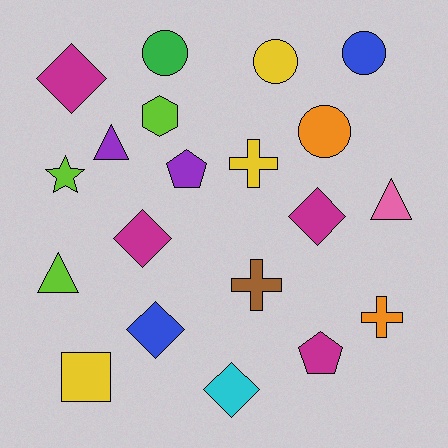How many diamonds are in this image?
There are 5 diamonds.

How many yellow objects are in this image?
There are 3 yellow objects.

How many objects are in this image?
There are 20 objects.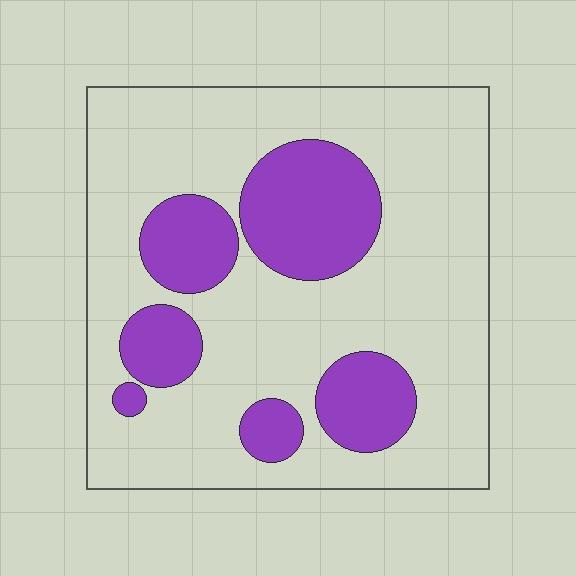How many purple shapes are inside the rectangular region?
6.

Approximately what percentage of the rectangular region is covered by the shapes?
Approximately 25%.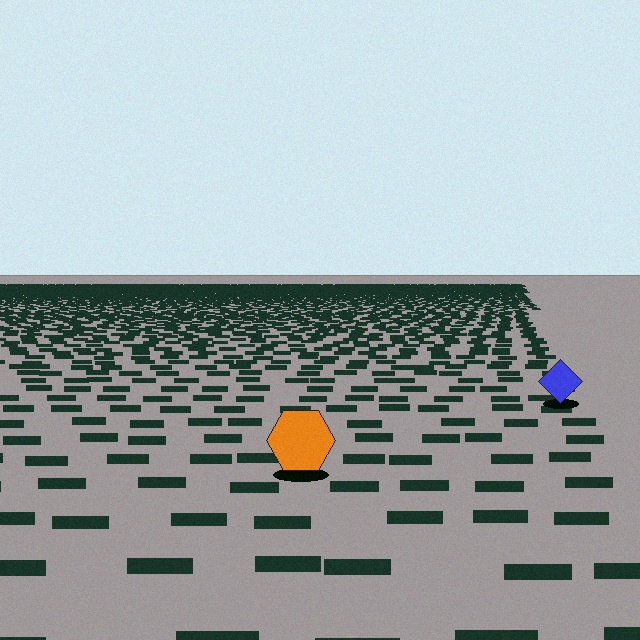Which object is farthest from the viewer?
The blue diamond is farthest from the viewer. It appears smaller and the ground texture around it is denser.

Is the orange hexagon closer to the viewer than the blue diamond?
Yes. The orange hexagon is closer — you can tell from the texture gradient: the ground texture is coarser near it.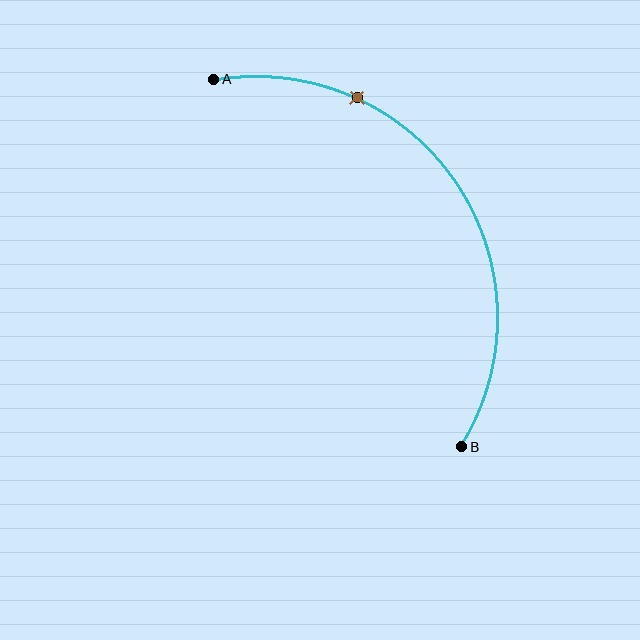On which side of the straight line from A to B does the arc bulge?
The arc bulges above and to the right of the straight line connecting A and B.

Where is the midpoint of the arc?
The arc midpoint is the point on the curve farthest from the straight line joining A and B. It sits above and to the right of that line.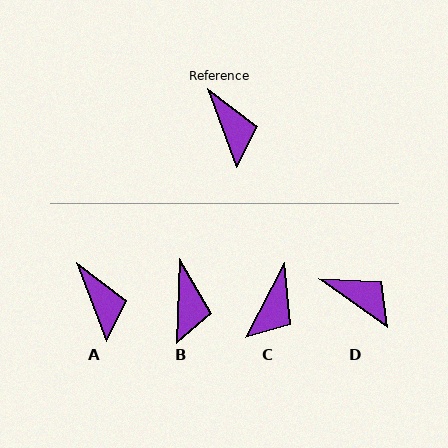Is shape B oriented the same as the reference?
No, it is off by about 23 degrees.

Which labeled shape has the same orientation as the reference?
A.